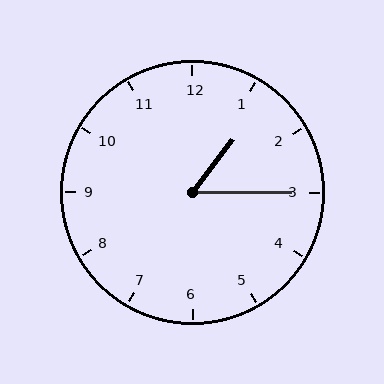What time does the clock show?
1:15.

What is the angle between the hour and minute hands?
Approximately 52 degrees.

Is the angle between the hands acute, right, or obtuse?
It is acute.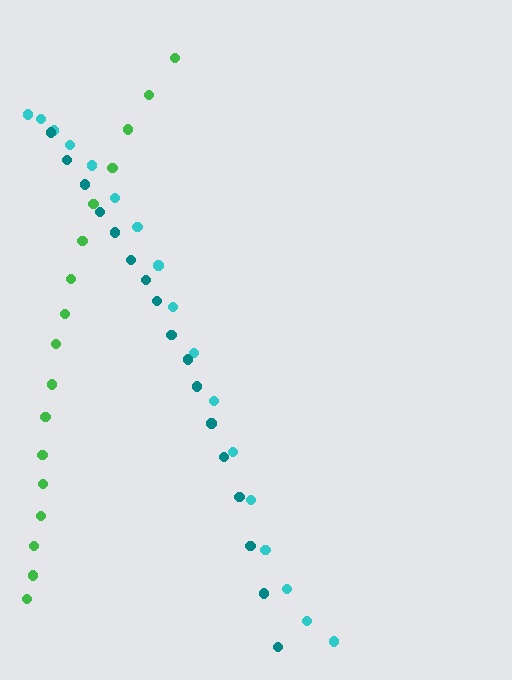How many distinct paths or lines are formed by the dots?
There are 3 distinct paths.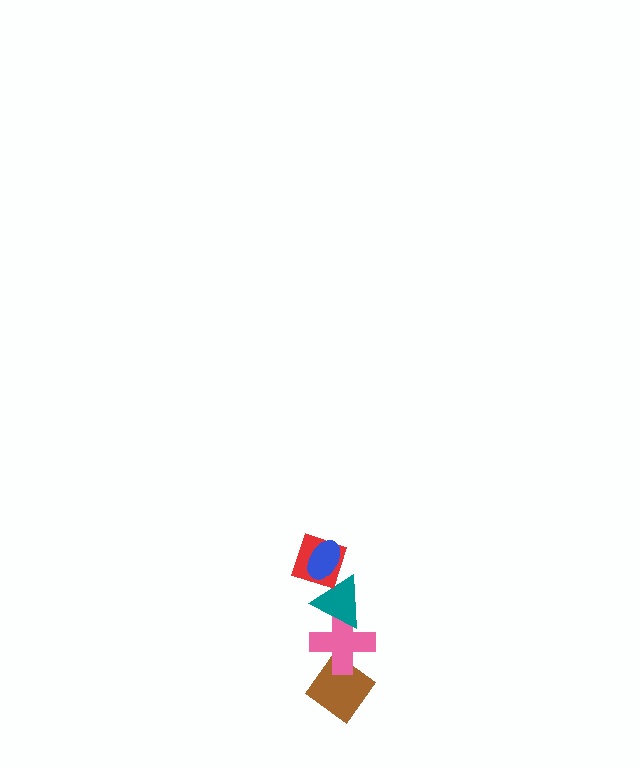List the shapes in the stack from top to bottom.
From top to bottom: the blue ellipse, the red diamond, the teal triangle, the pink cross, the brown diamond.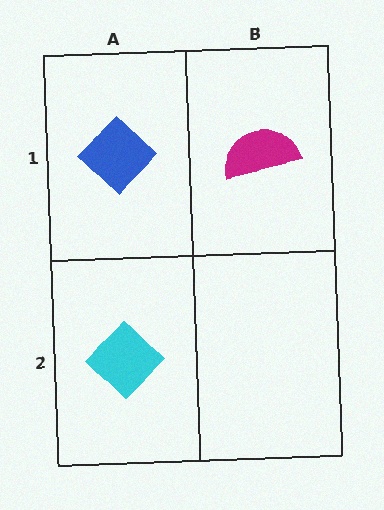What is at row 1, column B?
A magenta semicircle.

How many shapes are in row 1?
2 shapes.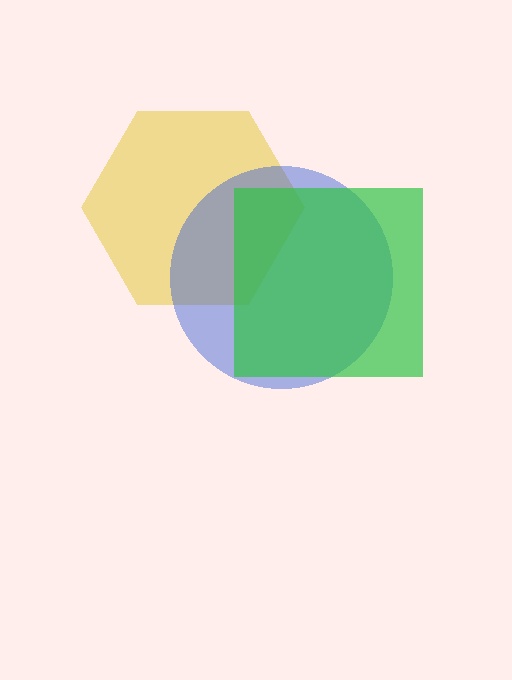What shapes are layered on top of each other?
The layered shapes are: a yellow hexagon, a blue circle, a green square.